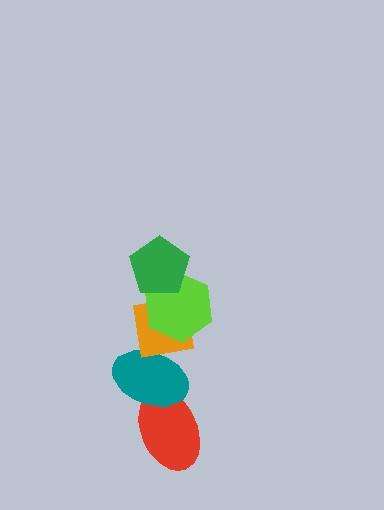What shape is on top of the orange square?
The lime hexagon is on top of the orange square.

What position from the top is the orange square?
The orange square is 3rd from the top.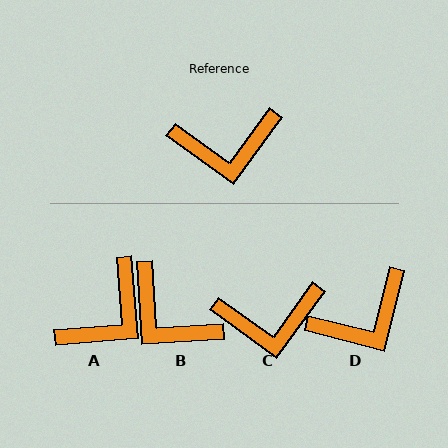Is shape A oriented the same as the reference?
No, it is off by about 40 degrees.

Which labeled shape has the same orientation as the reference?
C.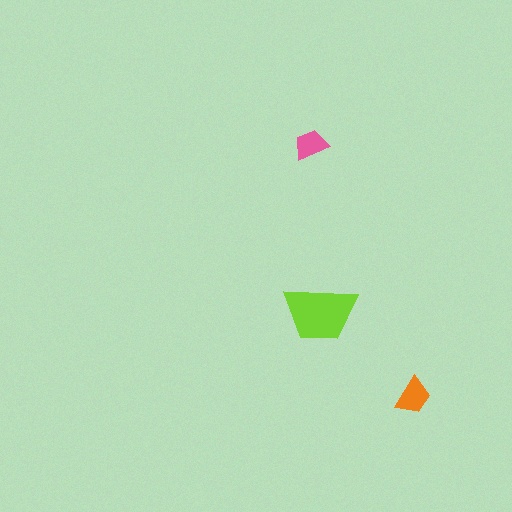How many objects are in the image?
There are 3 objects in the image.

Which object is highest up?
The pink trapezoid is topmost.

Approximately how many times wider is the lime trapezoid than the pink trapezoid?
About 2 times wider.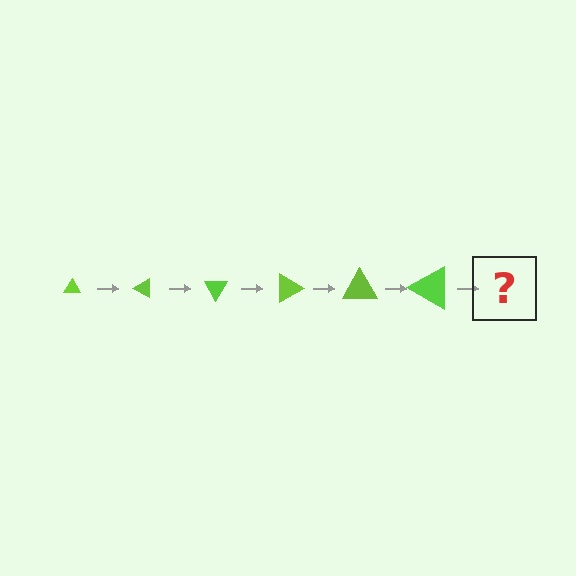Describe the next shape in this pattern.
It should be a triangle, larger than the previous one and rotated 180 degrees from the start.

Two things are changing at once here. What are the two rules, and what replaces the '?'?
The two rules are that the triangle grows larger each step and it rotates 30 degrees each step. The '?' should be a triangle, larger than the previous one and rotated 180 degrees from the start.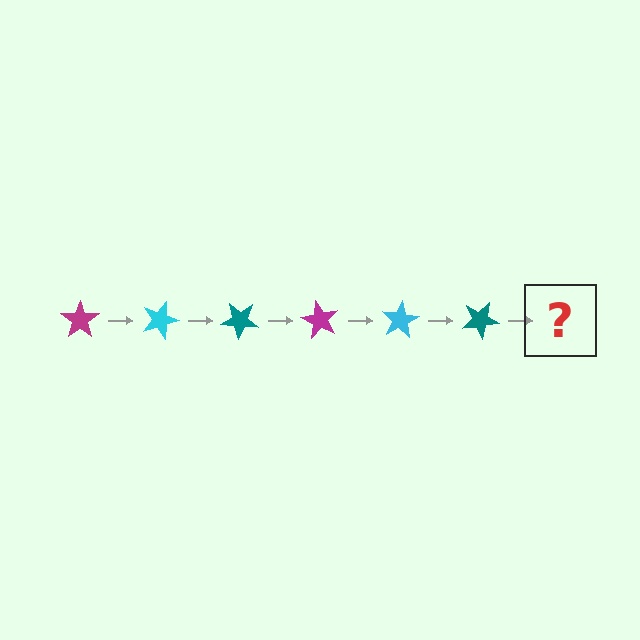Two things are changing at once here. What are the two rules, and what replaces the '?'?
The two rules are that it rotates 20 degrees each step and the color cycles through magenta, cyan, and teal. The '?' should be a magenta star, rotated 120 degrees from the start.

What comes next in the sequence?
The next element should be a magenta star, rotated 120 degrees from the start.